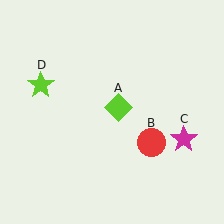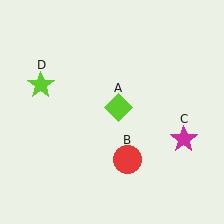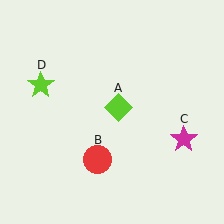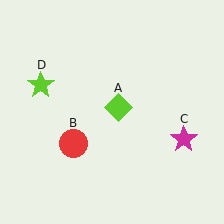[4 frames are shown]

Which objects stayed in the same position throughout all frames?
Lime diamond (object A) and magenta star (object C) and lime star (object D) remained stationary.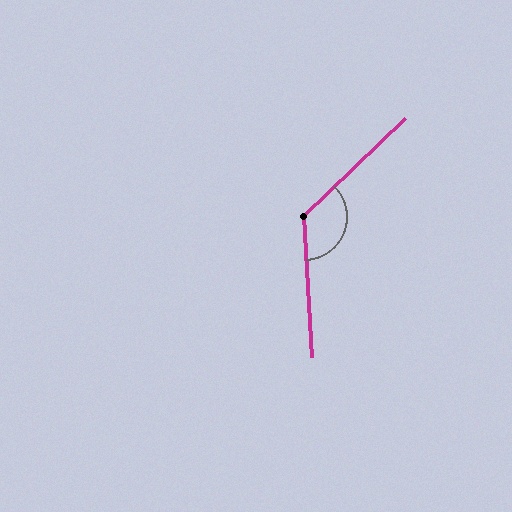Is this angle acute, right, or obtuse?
It is obtuse.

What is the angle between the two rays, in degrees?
Approximately 131 degrees.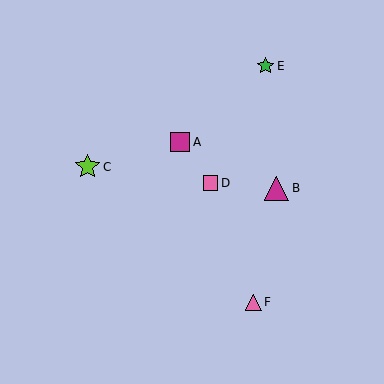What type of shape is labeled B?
Shape B is a magenta triangle.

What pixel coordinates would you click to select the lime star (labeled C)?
Click at (87, 167) to select the lime star C.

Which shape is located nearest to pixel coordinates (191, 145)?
The magenta square (labeled A) at (180, 142) is nearest to that location.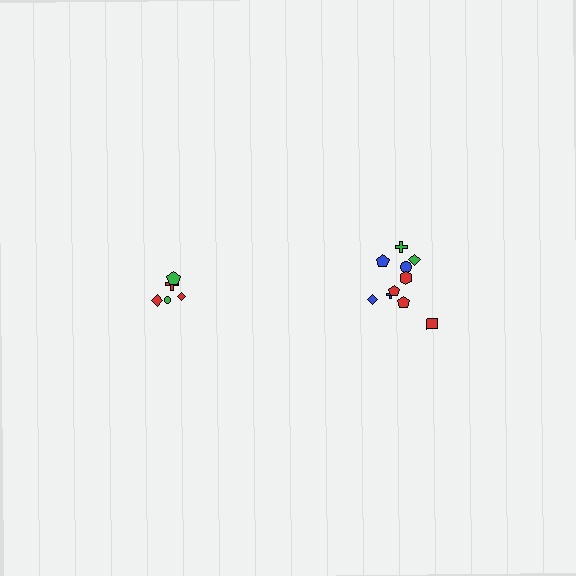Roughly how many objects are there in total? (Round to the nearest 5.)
Roughly 15 objects in total.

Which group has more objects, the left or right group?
The right group.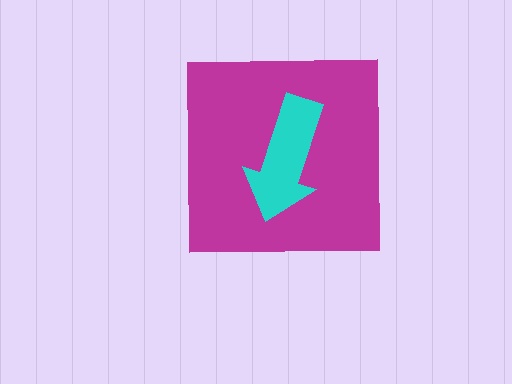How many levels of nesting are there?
2.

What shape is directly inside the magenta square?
The cyan arrow.